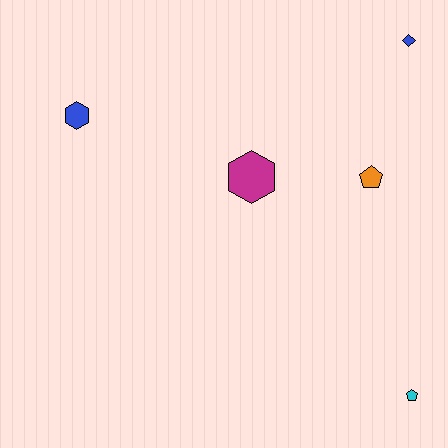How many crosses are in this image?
There are no crosses.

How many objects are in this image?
There are 5 objects.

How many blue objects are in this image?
There are 2 blue objects.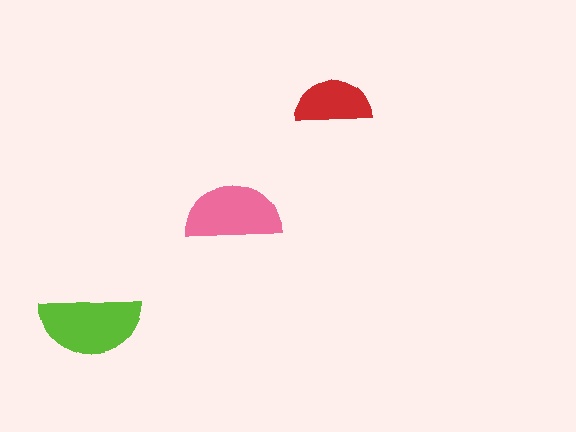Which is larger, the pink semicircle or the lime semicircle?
The lime one.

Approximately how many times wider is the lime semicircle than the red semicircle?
About 1.5 times wider.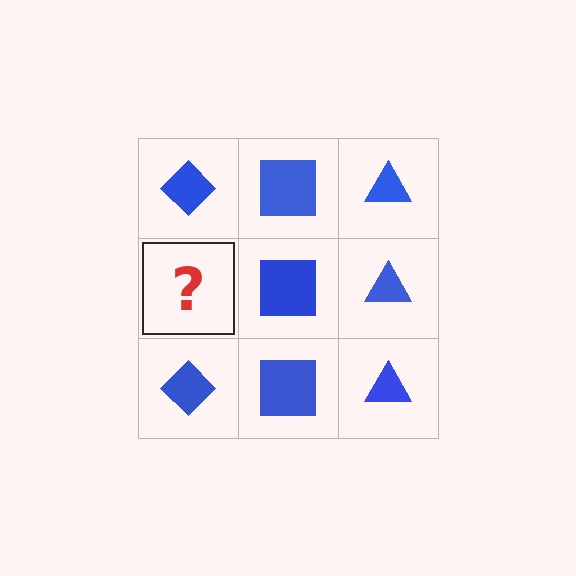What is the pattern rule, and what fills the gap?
The rule is that each column has a consistent shape. The gap should be filled with a blue diamond.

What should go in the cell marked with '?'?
The missing cell should contain a blue diamond.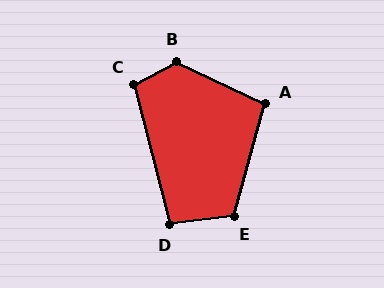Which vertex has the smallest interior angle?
D, at approximately 97 degrees.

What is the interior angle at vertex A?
Approximately 100 degrees (obtuse).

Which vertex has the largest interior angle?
B, at approximately 127 degrees.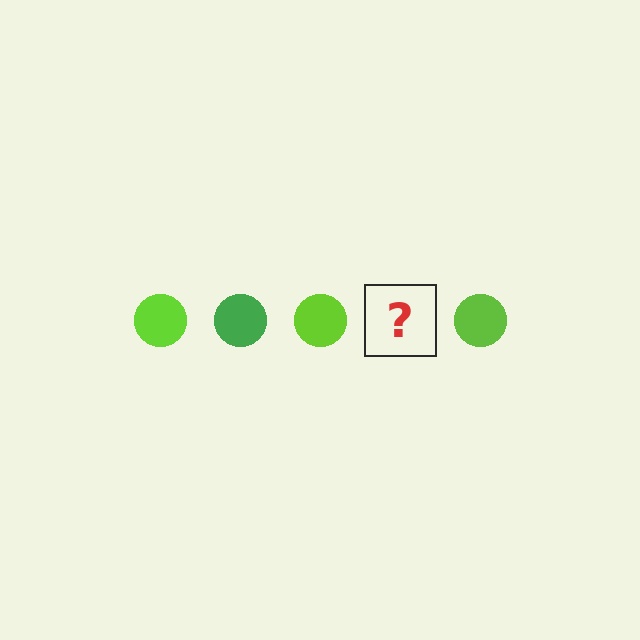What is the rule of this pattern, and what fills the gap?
The rule is that the pattern cycles through lime, green circles. The gap should be filled with a green circle.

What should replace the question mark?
The question mark should be replaced with a green circle.